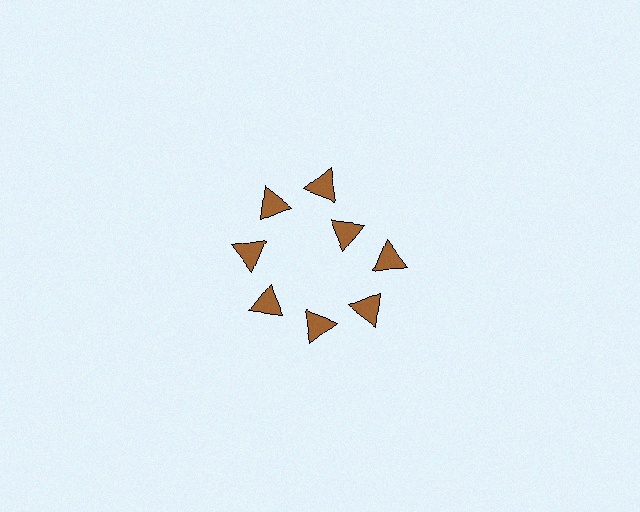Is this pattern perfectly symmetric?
No. The 8 brown triangles are arranged in a ring, but one element near the 2 o'clock position is pulled inward toward the center, breaking the 8-fold rotational symmetry.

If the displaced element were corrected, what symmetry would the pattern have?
It would have 8-fold rotational symmetry — the pattern would map onto itself every 45 degrees.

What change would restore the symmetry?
The symmetry would be restored by moving it outward, back onto the ring so that all 8 triangles sit at equal angles and equal distance from the center.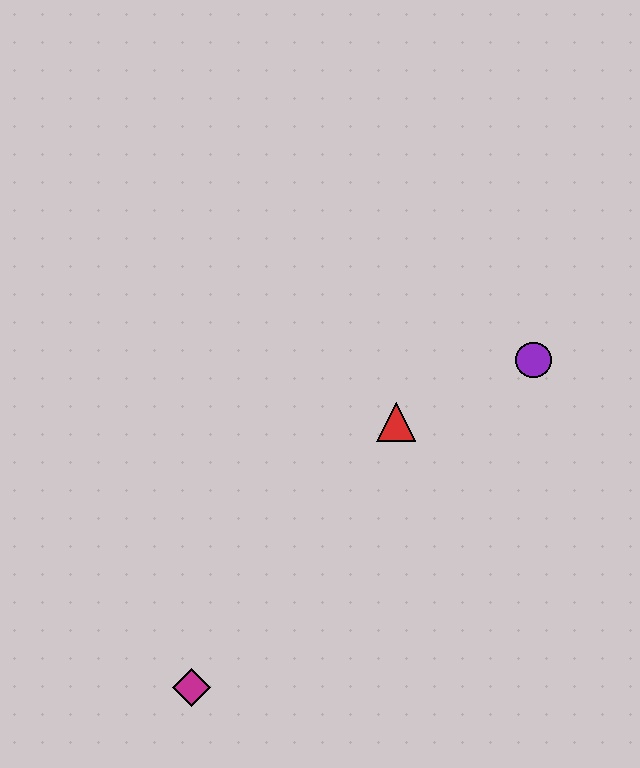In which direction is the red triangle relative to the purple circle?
The red triangle is to the left of the purple circle.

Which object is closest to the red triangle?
The purple circle is closest to the red triangle.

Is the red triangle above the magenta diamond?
Yes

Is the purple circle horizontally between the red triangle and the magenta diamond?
No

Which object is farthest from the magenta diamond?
The purple circle is farthest from the magenta diamond.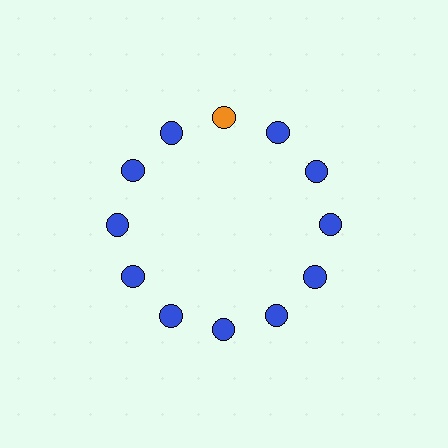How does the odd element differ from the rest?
It has a different color: orange instead of blue.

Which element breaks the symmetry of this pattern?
The orange circle at roughly the 12 o'clock position breaks the symmetry. All other shapes are blue circles.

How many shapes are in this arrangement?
There are 12 shapes arranged in a ring pattern.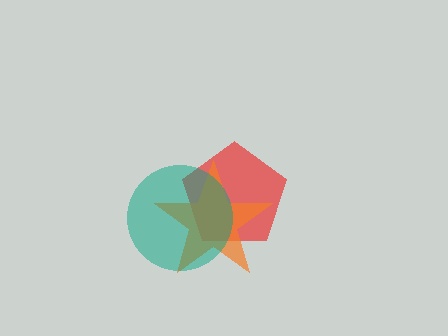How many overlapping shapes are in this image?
There are 3 overlapping shapes in the image.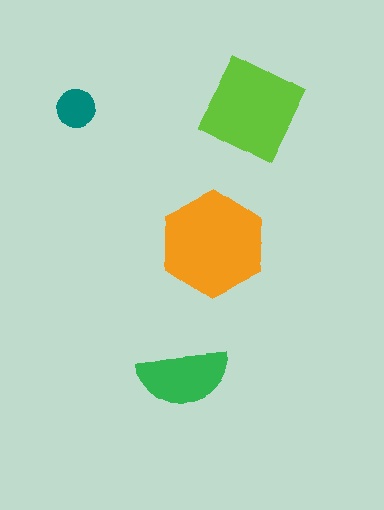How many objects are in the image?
There are 4 objects in the image.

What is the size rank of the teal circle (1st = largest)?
4th.